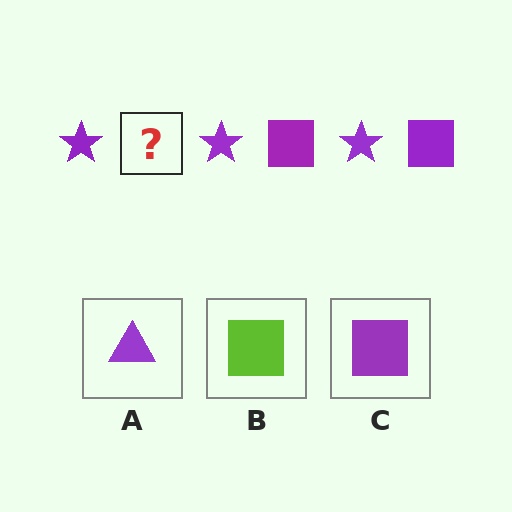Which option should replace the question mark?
Option C.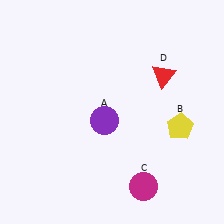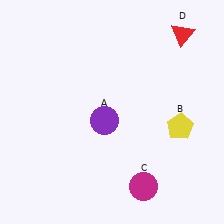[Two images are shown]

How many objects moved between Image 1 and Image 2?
1 object moved between the two images.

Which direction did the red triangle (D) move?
The red triangle (D) moved up.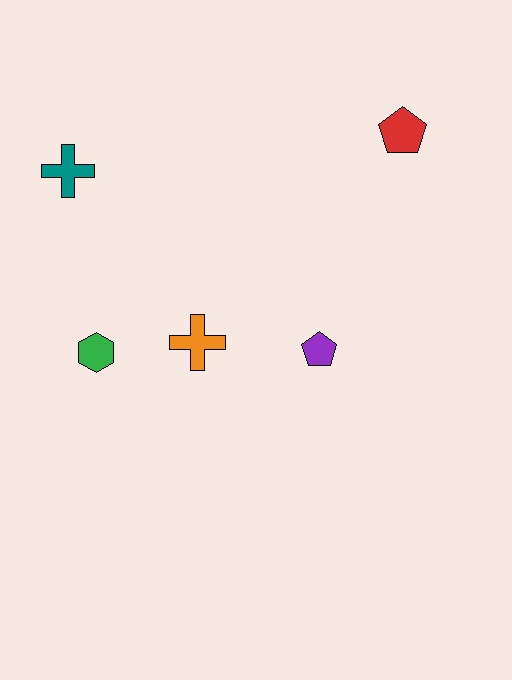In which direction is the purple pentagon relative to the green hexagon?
The purple pentagon is to the right of the green hexagon.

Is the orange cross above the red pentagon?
No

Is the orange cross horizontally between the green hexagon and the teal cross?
No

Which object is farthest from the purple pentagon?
The teal cross is farthest from the purple pentagon.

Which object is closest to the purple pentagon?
The orange cross is closest to the purple pentagon.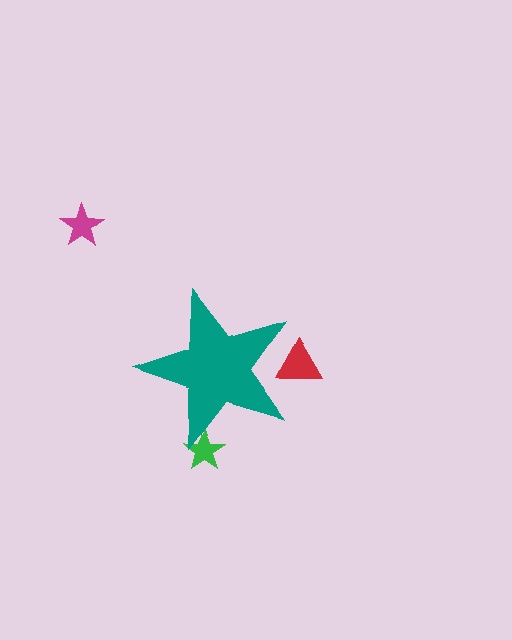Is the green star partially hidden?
Yes, the green star is partially hidden behind the teal star.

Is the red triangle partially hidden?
Yes, the red triangle is partially hidden behind the teal star.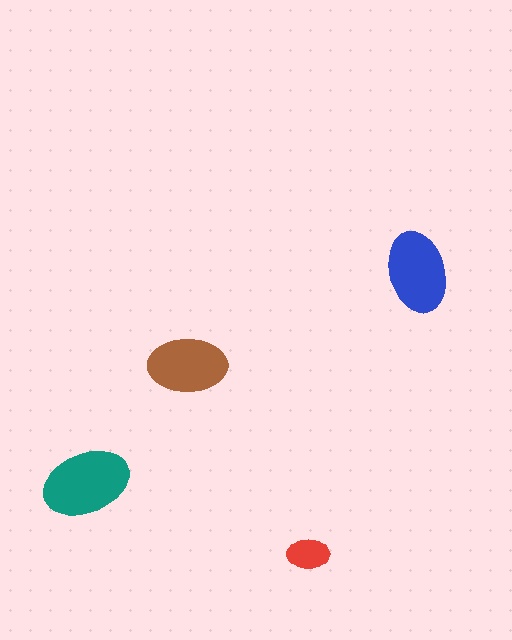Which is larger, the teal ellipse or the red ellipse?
The teal one.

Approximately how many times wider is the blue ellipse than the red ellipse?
About 2 times wider.